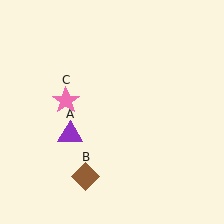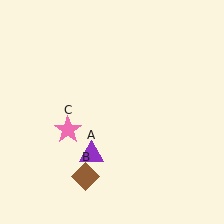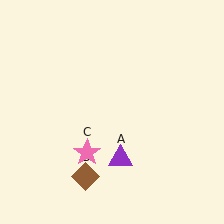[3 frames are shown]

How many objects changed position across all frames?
2 objects changed position: purple triangle (object A), pink star (object C).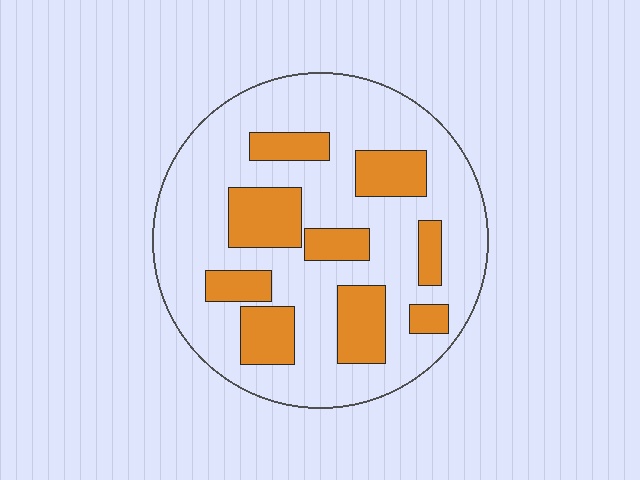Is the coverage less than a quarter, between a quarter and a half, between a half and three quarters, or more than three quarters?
Between a quarter and a half.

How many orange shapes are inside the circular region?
9.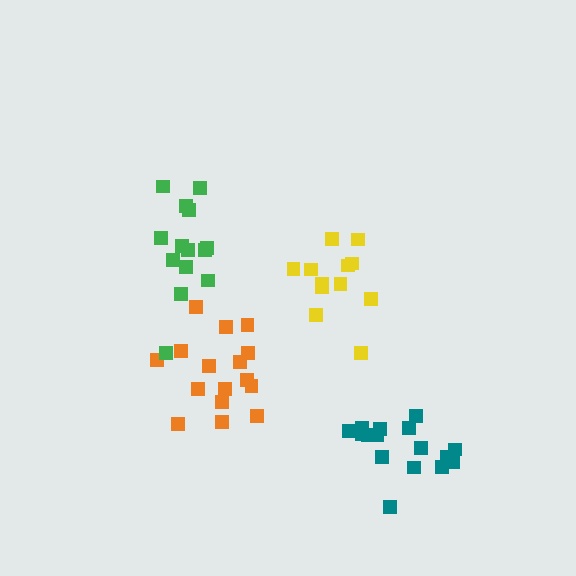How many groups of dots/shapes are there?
There are 4 groups.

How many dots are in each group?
Group 1: 12 dots, Group 2: 16 dots, Group 3: 14 dots, Group 4: 16 dots (58 total).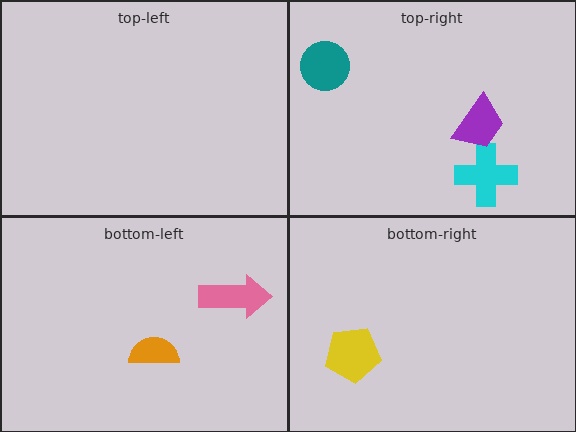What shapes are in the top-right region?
The teal circle, the cyan cross, the purple trapezoid.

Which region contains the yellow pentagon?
The bottom-right region.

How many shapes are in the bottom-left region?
2.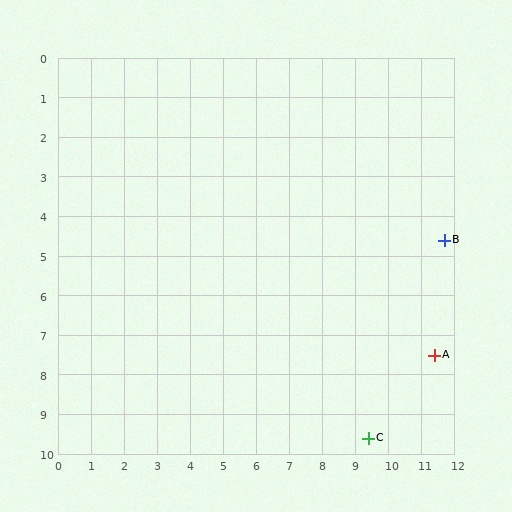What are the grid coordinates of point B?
Point B is at approximately (11.7, 4.6).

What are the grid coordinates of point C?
Point C is at approximately (9.4, 9.6).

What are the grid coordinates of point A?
Point A is at approximately (11.4, 7.5).